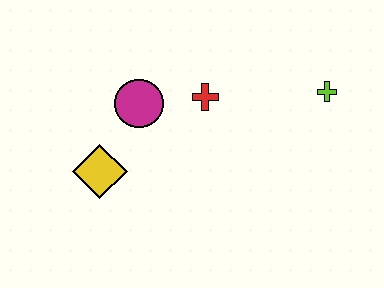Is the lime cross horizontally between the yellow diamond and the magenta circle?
No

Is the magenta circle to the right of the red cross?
No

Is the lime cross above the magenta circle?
Yes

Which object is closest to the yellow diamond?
The magenta circle is closest to the yellow diamond.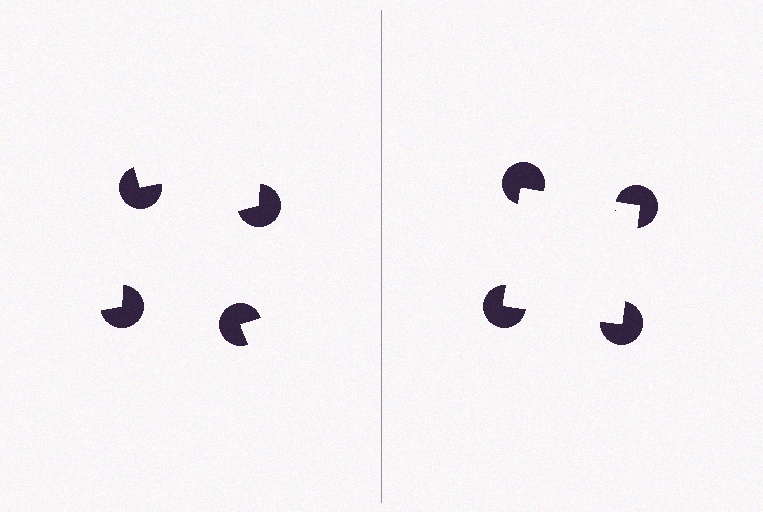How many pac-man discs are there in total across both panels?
8 — 4 on each side.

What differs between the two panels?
The pac-man discs are positioned identically on both sides; only the wedge orientations differ. On the right they align to a square; on the left they are misaligned.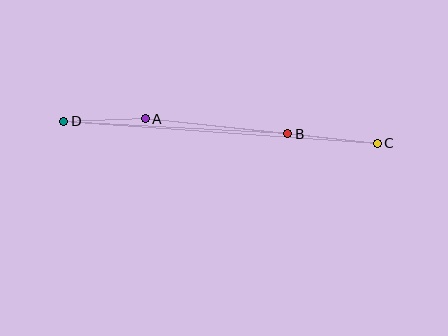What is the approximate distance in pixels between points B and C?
The distance between B and C is approximately 90 pixels.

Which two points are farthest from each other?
Points C and D are farthest from each other.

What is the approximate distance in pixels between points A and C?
The distance between A and C is approximately 233 pixels.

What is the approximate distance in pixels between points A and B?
The distance between A and B is approximately 143 pixels.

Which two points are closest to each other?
Points A and D are closest to each other.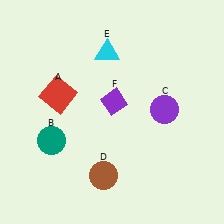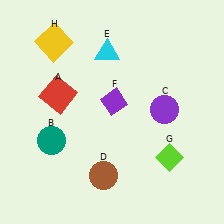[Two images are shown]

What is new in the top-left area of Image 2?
A yellow square (H) was added in the top-left area of Image 2.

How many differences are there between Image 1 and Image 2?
There are 2 differences between the two images.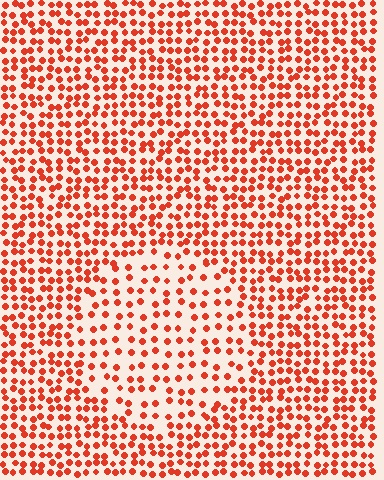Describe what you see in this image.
The image contains small red elements arranged at two different densities. A circle-shaped region is visible where the elements are less densely packed than the surrounding area.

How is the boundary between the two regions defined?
The boundary is defined by a change in element density (approximately 1.8x ratio). All elements are the same color, size, and shape.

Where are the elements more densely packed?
The elements are more densely packed outside the circle boundary.